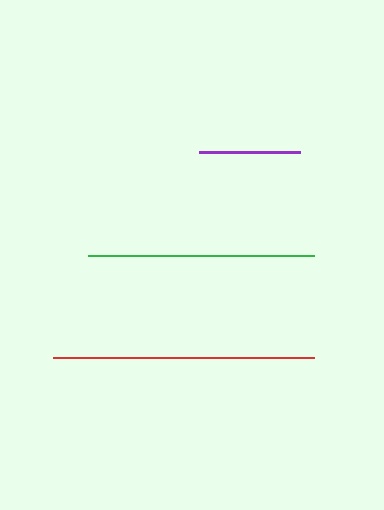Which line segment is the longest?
The red line is the longest at approximately 261 pixels.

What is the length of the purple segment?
The purple segment is approximately 101 pixels long.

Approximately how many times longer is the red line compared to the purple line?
The red line is approximately 2.6 times the length of the purple line.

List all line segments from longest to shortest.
From longest to shortest: red, green, purple.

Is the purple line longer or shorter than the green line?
The green line is longer than the purple line.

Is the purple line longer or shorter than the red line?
The red line is longer than the purple line.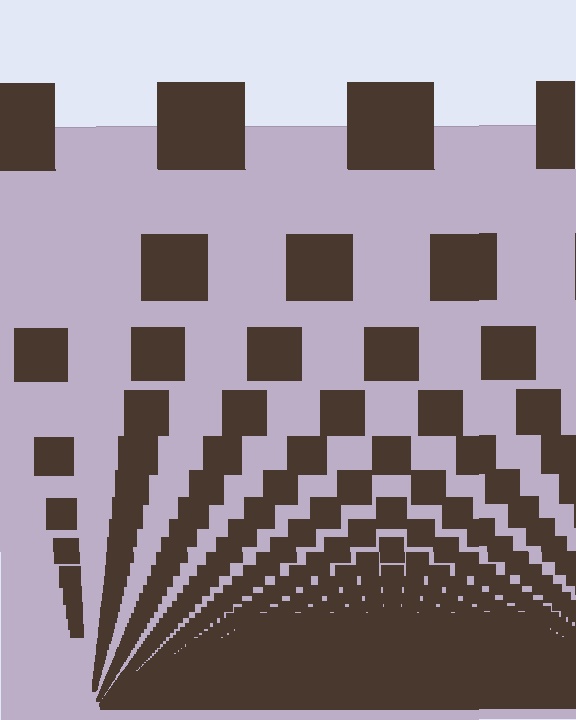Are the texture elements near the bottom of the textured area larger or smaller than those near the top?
Smaller. The gradient is inverted — elements near the bottom are smaller and denser.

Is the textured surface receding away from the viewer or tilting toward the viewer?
The surface appears to tilt toward the viewer. Texture elements get larger and sparser toward the top.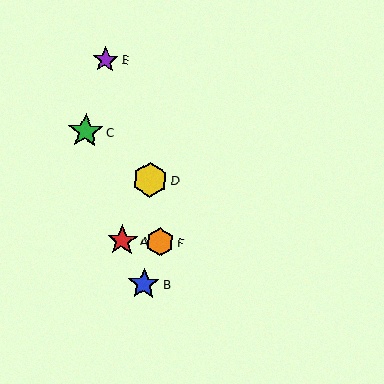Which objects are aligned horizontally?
Objects A, F are aligned horizontally.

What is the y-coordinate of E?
Object E is at y≈60.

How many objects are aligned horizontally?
2 objects (A, F) are aligned horizontally.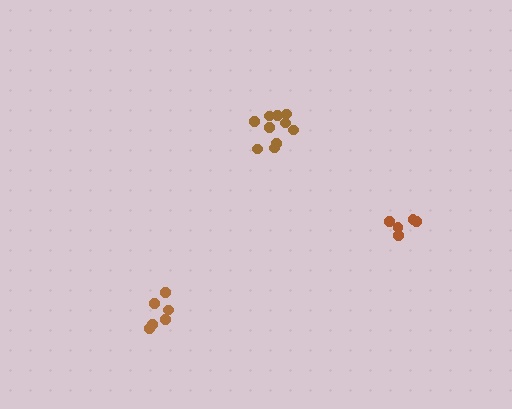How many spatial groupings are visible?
There are 3 spatial groupings.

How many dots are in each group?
Group 1: 6 dots, Group 2: 10 dots, Group 3: 5 dots (21 total).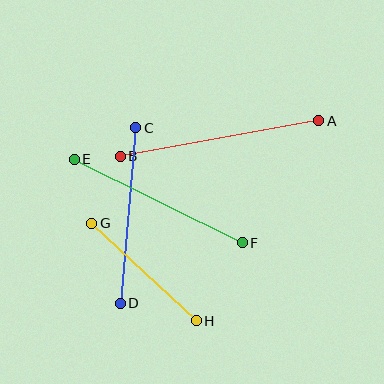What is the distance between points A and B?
The distance is approximately 202 pixels.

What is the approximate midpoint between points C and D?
The midpoint is at approximately (128, 215) pixels.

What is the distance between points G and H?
The distance is approximately 143 pixels.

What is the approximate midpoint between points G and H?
The midpoint is at approximately (144, 272) pixels.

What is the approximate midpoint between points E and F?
The midpoint is at approximately (158, 201) pixels.